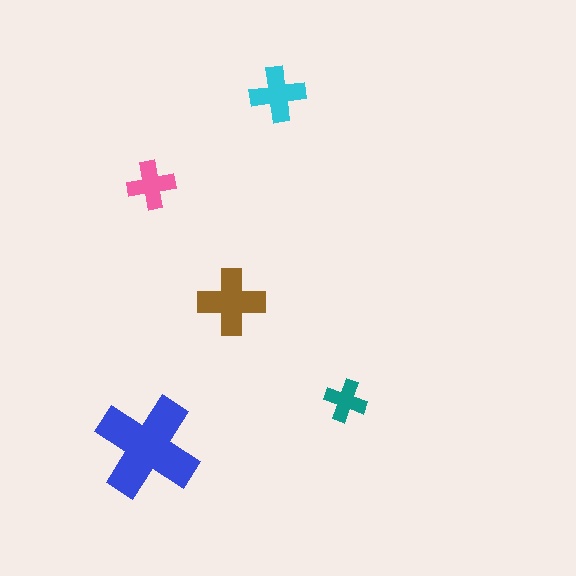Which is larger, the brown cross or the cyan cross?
The brown one.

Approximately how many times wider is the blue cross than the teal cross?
About 2.5 times wider.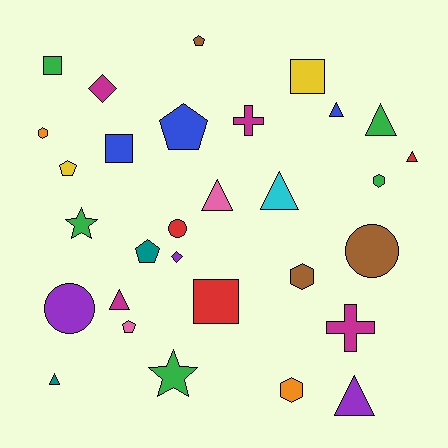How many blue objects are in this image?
There are 3 blue objects.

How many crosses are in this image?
There are 2 crosses.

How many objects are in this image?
There are 30 objects.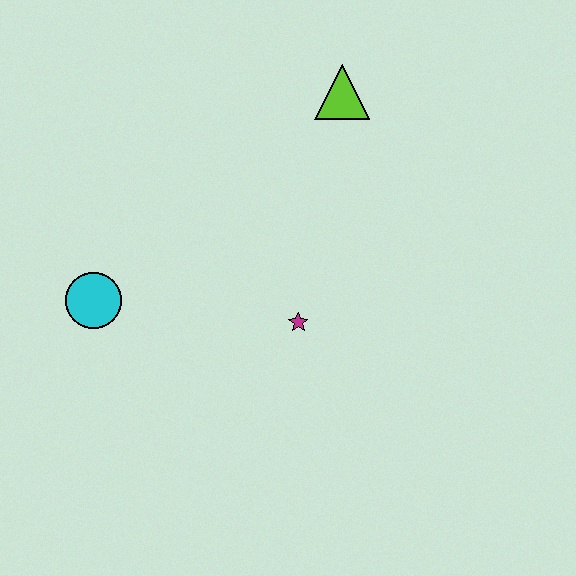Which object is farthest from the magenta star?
The lime triangle is farthest from the magenta star.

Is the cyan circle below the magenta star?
No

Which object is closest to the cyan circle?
The magenta star is closest to the cyan circle.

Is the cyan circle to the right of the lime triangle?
No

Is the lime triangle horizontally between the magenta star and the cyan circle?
No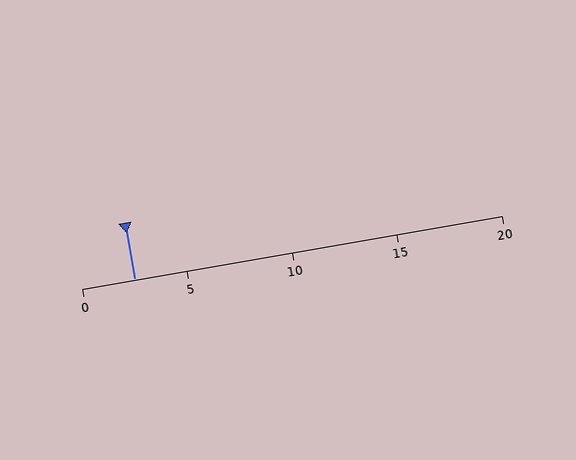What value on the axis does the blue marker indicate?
The marker indicates approximately 2.5.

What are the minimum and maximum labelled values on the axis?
The axis runs from 0 to 20.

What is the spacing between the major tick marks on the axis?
The major ticks are spaced 5 apart.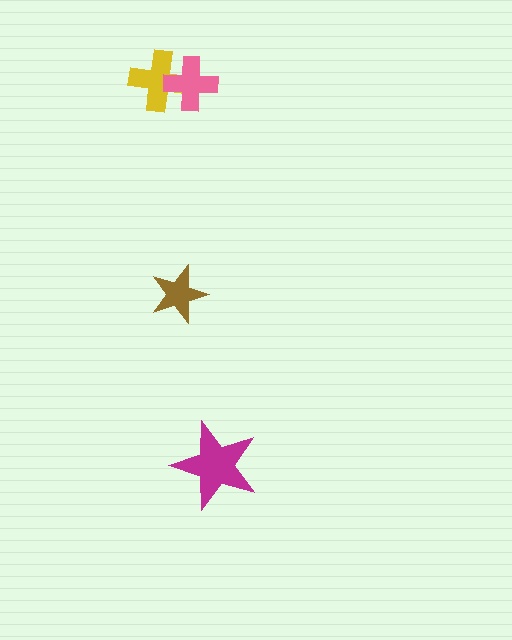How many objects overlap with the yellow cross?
1 object overlaps with the yellow cross.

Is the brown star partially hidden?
No, no other shape covers it.